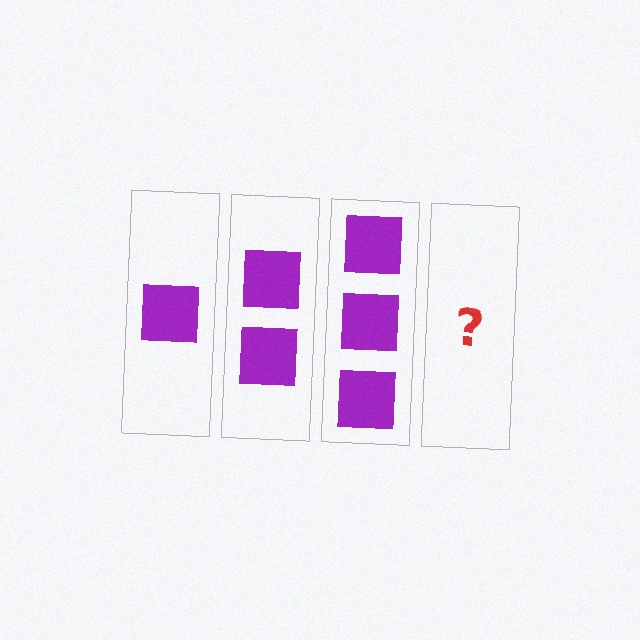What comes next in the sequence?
The next element should be 4 squares.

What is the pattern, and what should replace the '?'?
The pattern is that each step adds one more square. The '?' should be 4 squares.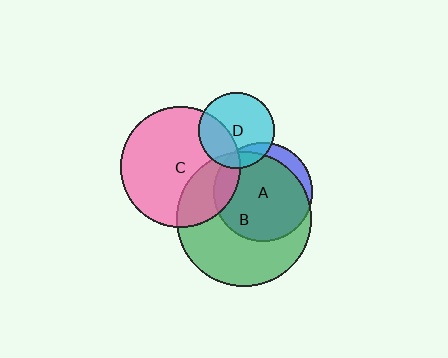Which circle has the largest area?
Circle B (green).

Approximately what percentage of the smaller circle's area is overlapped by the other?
Approximately 85%.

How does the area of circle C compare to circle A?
Approximately 1.5 times.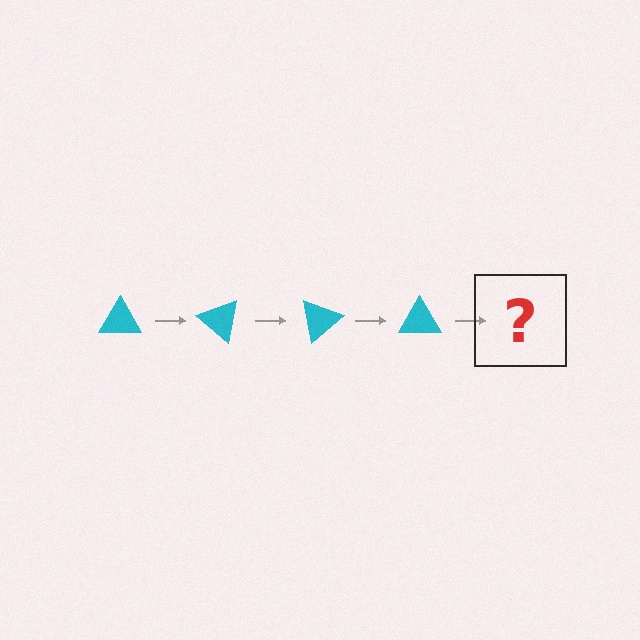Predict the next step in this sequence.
The next step is a cyan triangle rotated 160 degrees.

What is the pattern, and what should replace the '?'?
The pattern is that the triangle rotates 40 degrees each step. The '?' should be a cyan triangle rotated 160 degrees.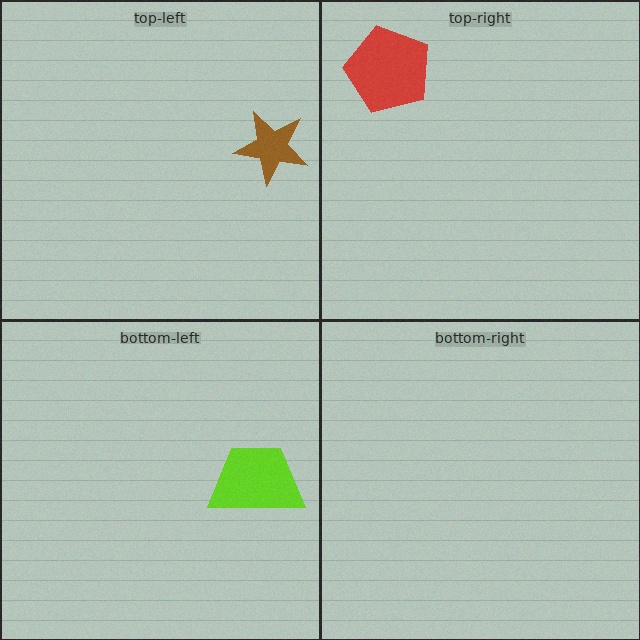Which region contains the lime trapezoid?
The bottom-left region.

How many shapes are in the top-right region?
1.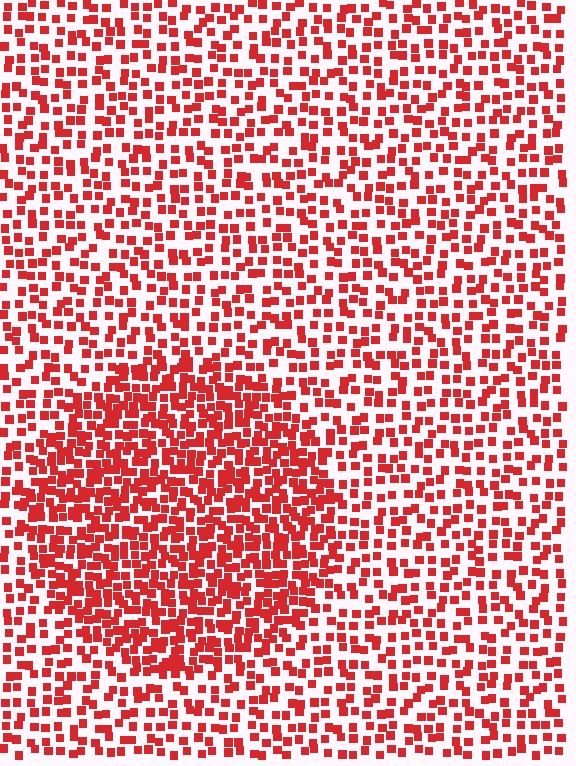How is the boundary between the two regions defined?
The boundary is defined by a change in element density (approximately 1.9x ratio). All elements are the same color, size, and shape.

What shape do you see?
I see a circle.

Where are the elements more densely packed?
The elements are more densely packed inside the circle boundary.